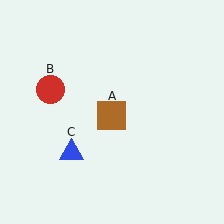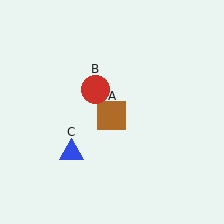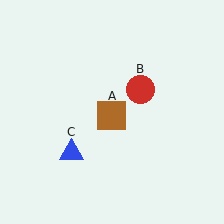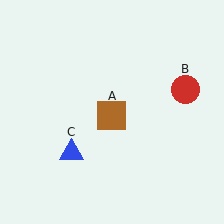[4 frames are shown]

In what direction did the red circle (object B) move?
The red circle (object B) moved right.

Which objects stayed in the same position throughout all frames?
Brown square (object A) and blue triangle (object C) remained stationary.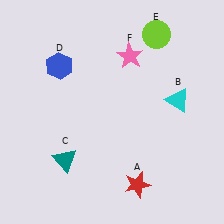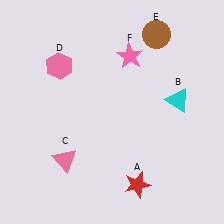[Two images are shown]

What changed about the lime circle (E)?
In Image 1, E is lime. In Image 2, it changed to brown.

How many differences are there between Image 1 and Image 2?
There are 3 differences between the two images.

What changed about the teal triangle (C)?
In Image 1, C is teal. In Image 2, it changed to pink.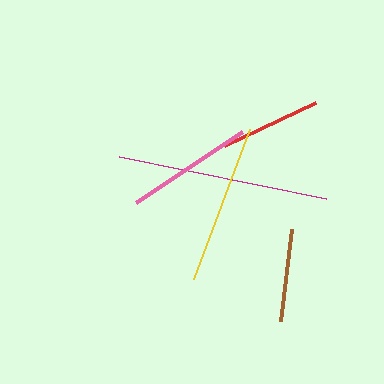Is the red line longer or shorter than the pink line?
The pink line is longer than the red line.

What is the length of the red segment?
The red segment is approximately 101 pixels long.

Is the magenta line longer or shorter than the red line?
The magenta line is longer than the red line.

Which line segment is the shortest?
The brown line is the shortest at approximately 92 pixels.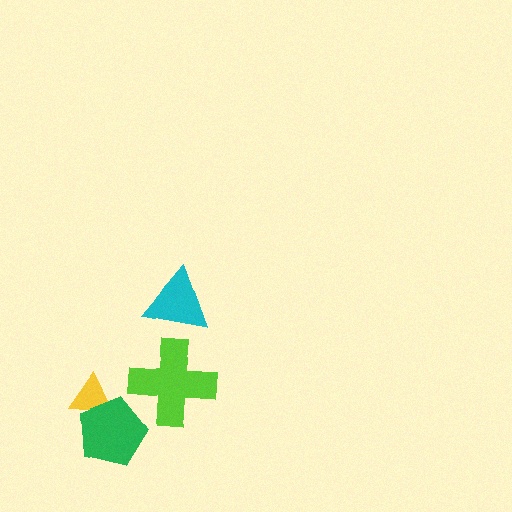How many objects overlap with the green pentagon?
1 object overlaps with the green pentagon.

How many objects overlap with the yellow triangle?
1 object overlaps with the yellow triangle.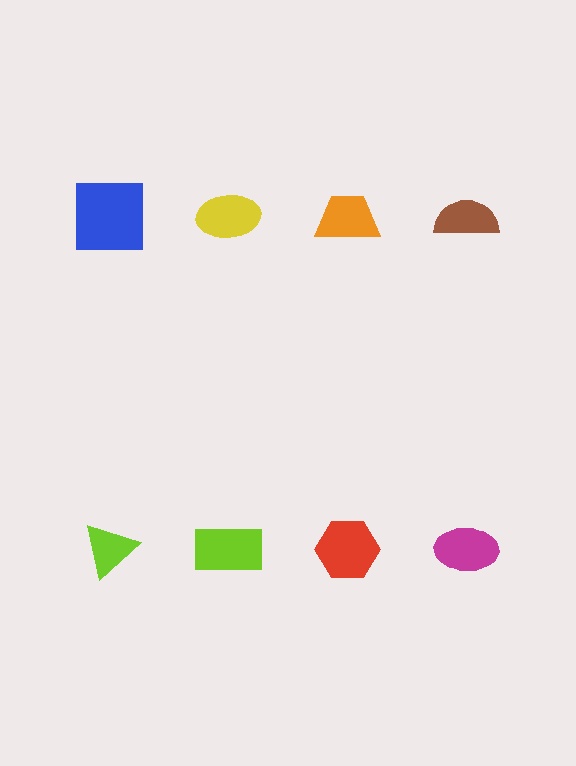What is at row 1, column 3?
An orange trapezoid.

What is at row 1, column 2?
A yellow ellipse.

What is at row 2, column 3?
A red hexagon.